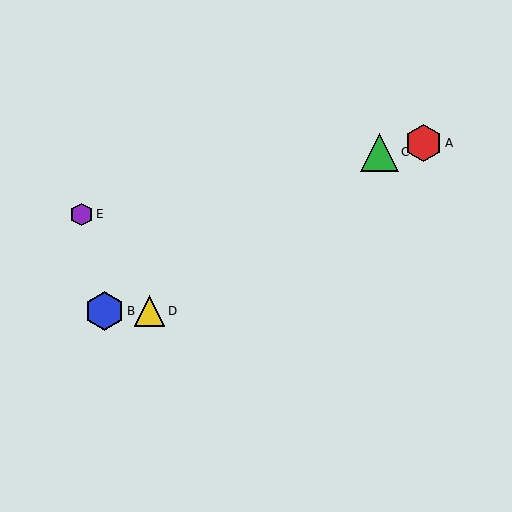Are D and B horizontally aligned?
Yes, both are at y≈311.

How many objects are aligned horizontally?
2 objects (B, D) are aligned horizontally.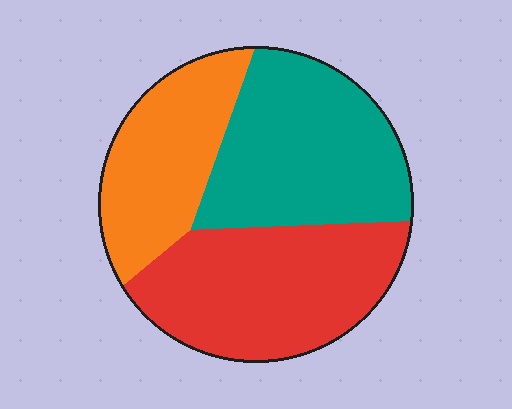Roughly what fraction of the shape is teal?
Teal takes up about three eighths (3/8) of the shape.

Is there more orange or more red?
Red.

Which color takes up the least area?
Orange, at roughly 25%.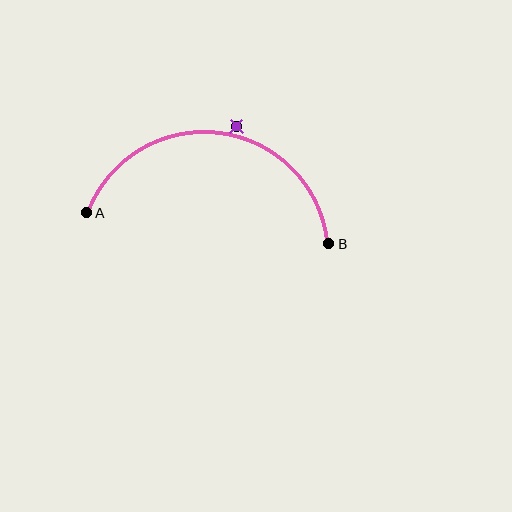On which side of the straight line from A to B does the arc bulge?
The arc bulges above the straight line connecting A and B.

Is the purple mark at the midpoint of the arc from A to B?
No — the purple mark does not lie on the arc at all. It sits slightly outside the curve.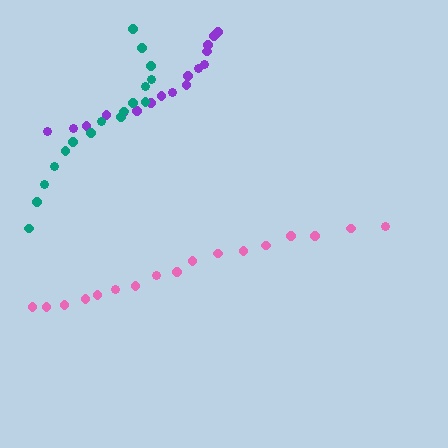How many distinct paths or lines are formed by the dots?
There are 3 distinct paths.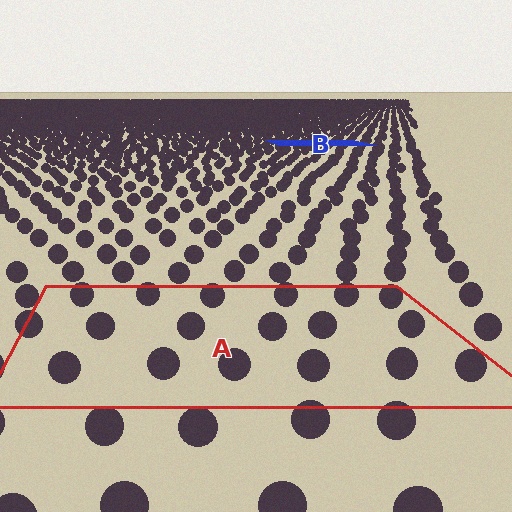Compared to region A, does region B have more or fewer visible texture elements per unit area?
Region B has more texture elements per unit area — they are packed more densely because it is farther away.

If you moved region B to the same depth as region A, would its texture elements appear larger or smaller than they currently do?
They would appear larger. At a closer depth, the same texture elements are projected at a bigger on-screen size.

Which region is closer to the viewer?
Region A is closer. The texture elements there are larger and more spread out.